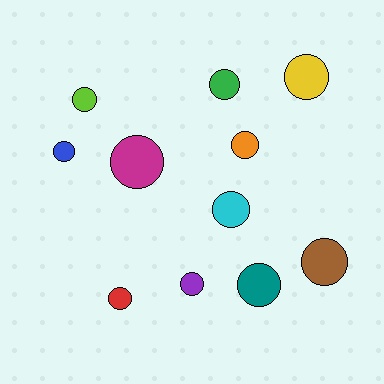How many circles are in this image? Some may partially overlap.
There are 11 circles.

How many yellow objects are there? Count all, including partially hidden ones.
There is 1 yellow object.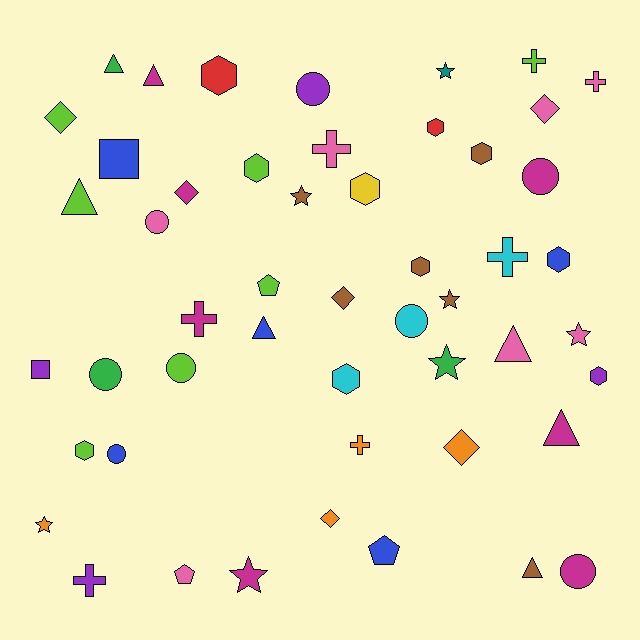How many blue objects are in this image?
There are 5 blue objects.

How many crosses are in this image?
There are 7 crosses.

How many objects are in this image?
There are 50 objects.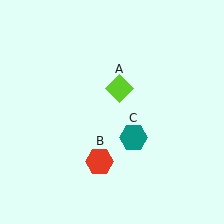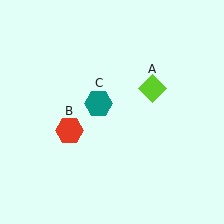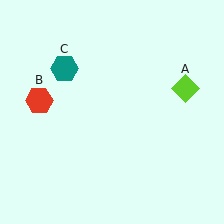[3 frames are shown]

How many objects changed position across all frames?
3 objects changed position: lime diamond (object A), red hexagon (object B), teal hexagon (object C).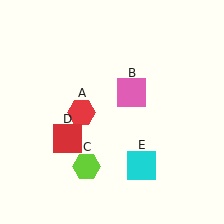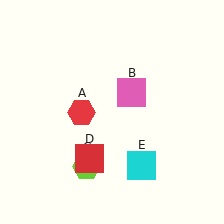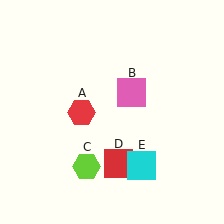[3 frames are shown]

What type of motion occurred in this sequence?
The red square (object D) rotated counterclockwise around the center of the scene.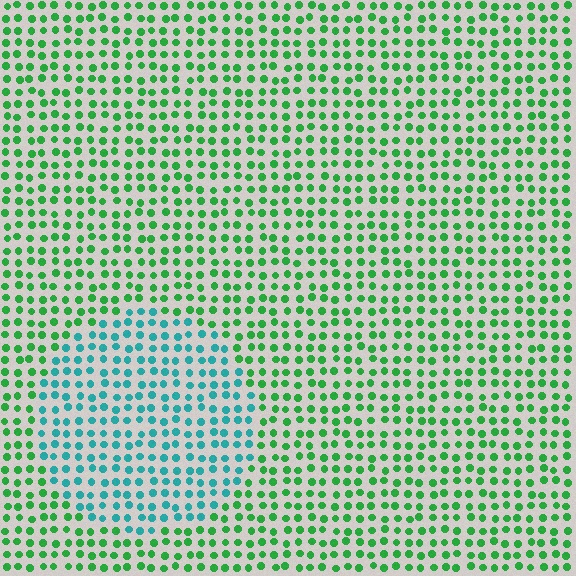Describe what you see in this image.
The image is filled with small green elements in a uniform arrangement. A circle-shaped region is visible where the elements are tinted to a slightly different hue, forming a subtle color boundary.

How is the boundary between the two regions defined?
The boundary is defined purely by a slight shift in hue (about 48 degrees). Spacing, size, and orientation are identical on both sides.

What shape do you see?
I see a circle.